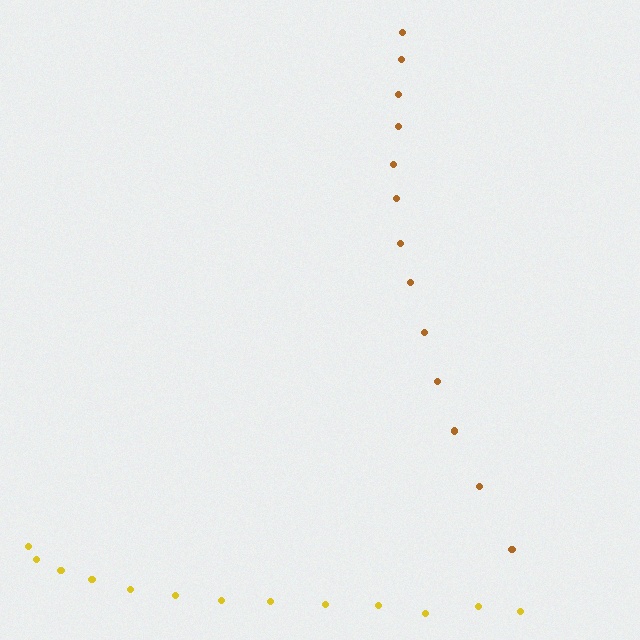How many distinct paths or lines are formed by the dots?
There are 2 distinct paths.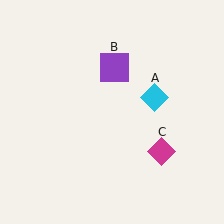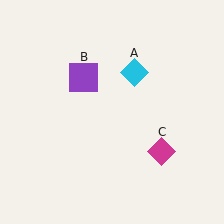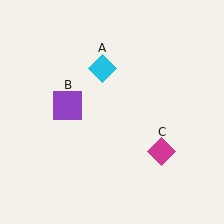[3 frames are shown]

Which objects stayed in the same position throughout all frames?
Magenta diamond (object C) remained stationary.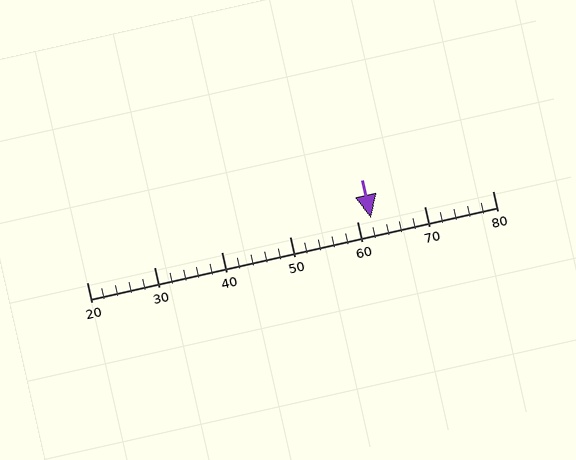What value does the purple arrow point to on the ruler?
The purple arrow points to approximately 62.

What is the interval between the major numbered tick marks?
The major tick marks are spaced 10 units apart.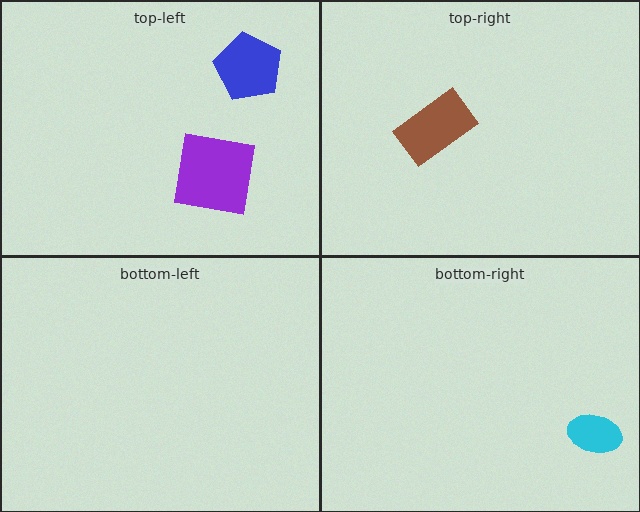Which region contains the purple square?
The top-left region.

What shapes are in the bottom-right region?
The cyan ellipse.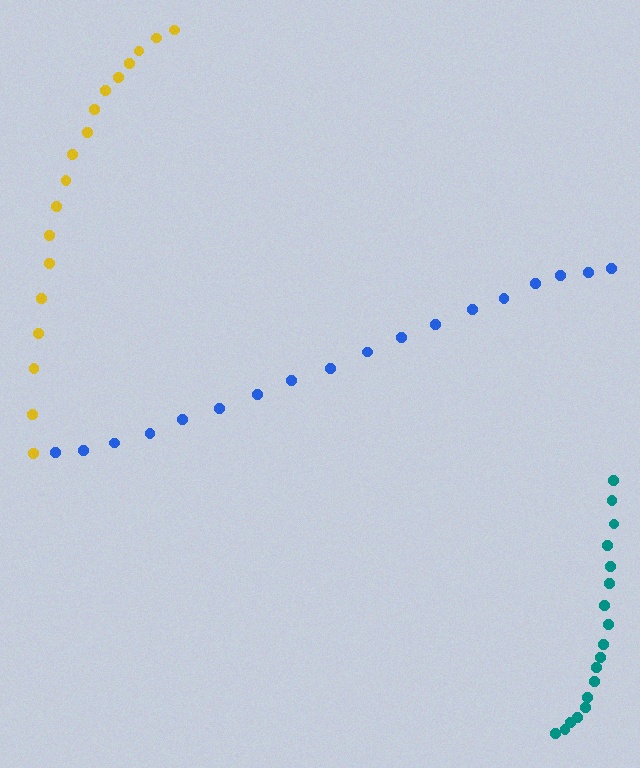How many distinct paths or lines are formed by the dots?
There are 3 distinct paths.